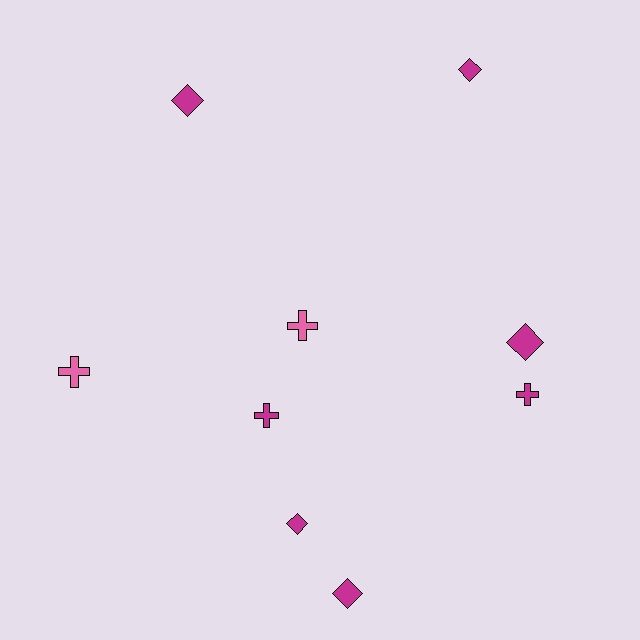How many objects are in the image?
There are 9 objects.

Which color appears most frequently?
Magenta, with 7 objects.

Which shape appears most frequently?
Diamond, with 5 objects.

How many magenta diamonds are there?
There are 5 magenta diamonds.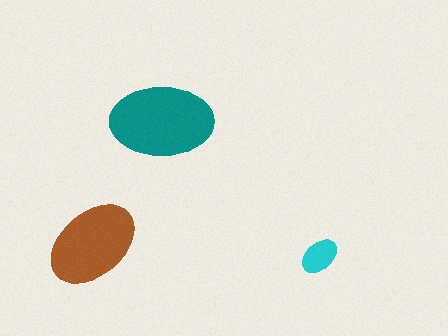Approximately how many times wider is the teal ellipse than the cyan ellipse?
About 2.5 times wider.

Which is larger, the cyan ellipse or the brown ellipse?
The brown one.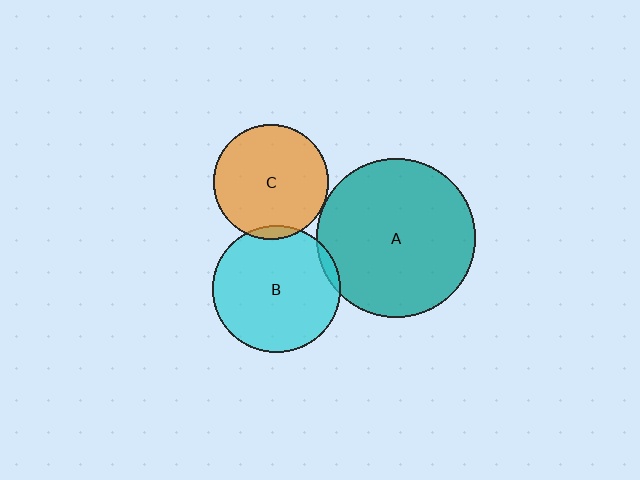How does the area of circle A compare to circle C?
Approximately 1.9 times.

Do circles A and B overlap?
Yes.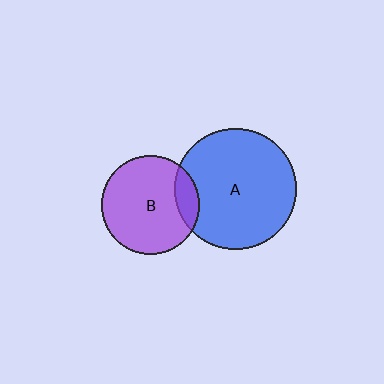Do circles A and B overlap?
Yes.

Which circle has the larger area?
Circle A (blue).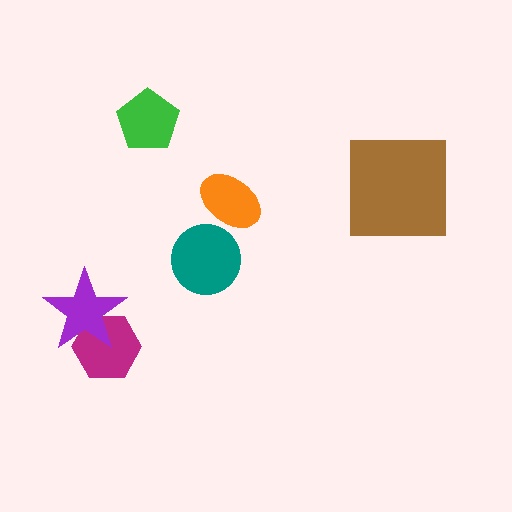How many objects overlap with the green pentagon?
0 objects overlap with the green pentagon.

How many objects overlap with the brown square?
0 objects overlap with the brown square.